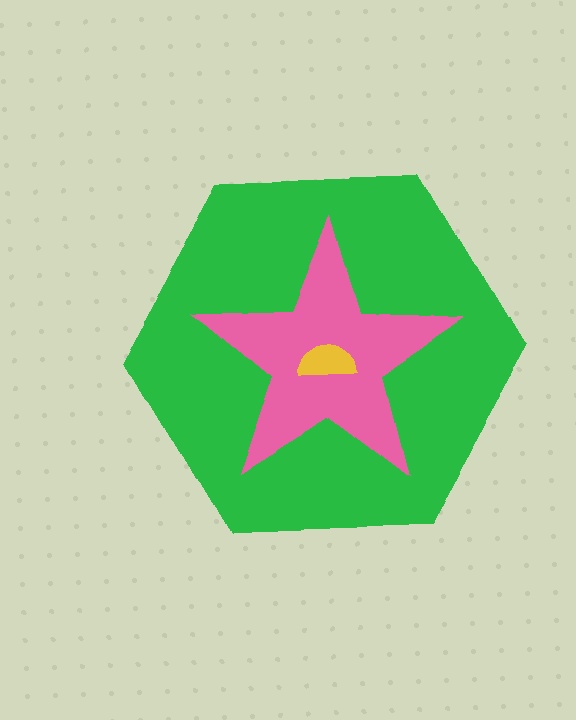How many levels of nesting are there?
3.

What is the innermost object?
The yellow semicircle.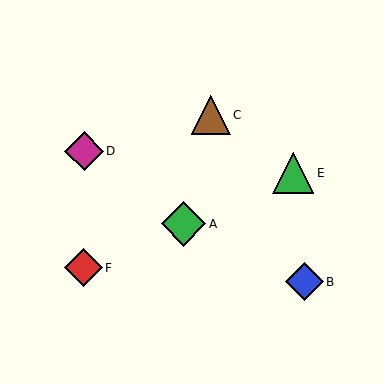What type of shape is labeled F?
Shape F is a red diamond.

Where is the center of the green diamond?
The center of the green diamond is at (184, 224).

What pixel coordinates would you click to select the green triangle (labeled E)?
Click at (293, 173) to select the green triangle E.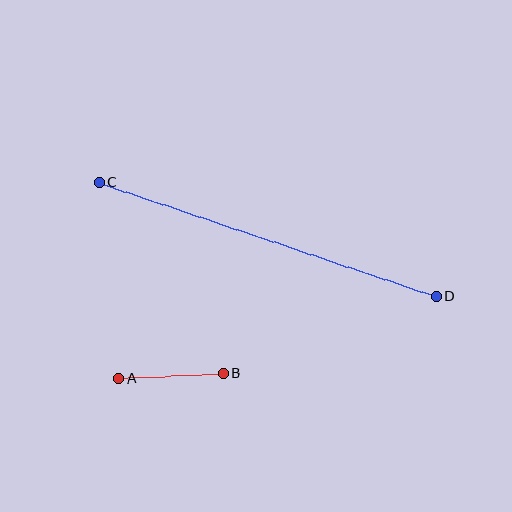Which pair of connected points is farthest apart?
Points C and D are farthest apart.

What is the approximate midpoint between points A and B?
The midpoint is at approximately (171, 376) pixels.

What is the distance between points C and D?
The distance is approximately 356 pixels.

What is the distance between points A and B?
The distance is approximately 105 pixels.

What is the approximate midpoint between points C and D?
The midpoint is at approximately (268, 239) pixels.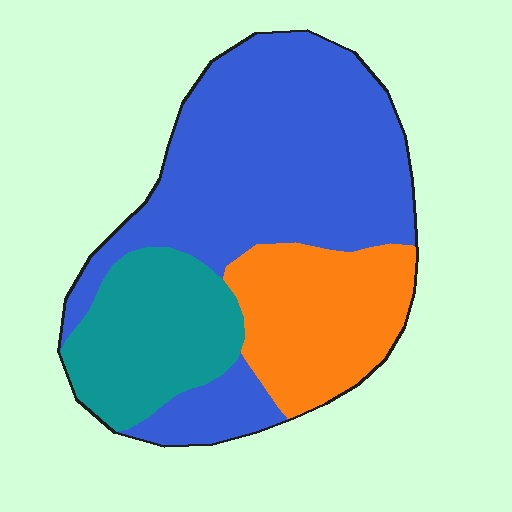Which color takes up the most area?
Blue, at roughly 55%.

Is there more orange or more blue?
Blue.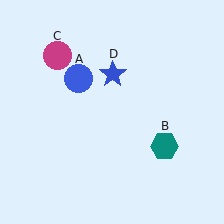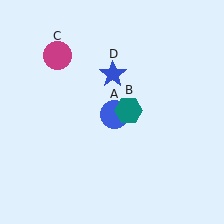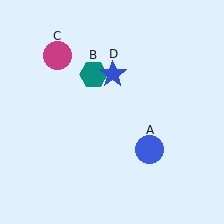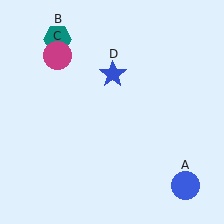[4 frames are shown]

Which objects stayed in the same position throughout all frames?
Magenta circle (object C) and blue star (object D) remained stationary.